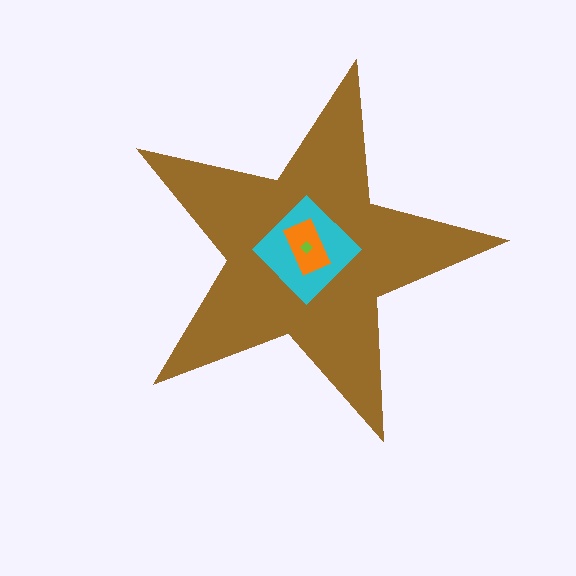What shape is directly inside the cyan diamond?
The orange rectangle.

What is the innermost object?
The lime diamond.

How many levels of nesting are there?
4.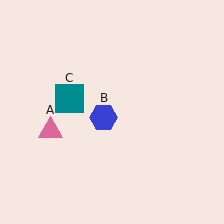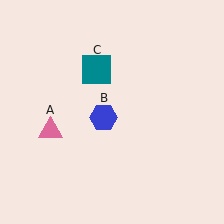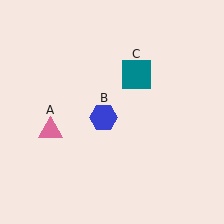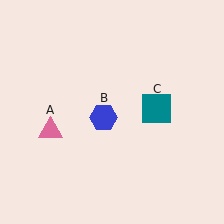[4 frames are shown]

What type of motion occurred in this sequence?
The teal square (object C) rotated clockwise around the center of the scene.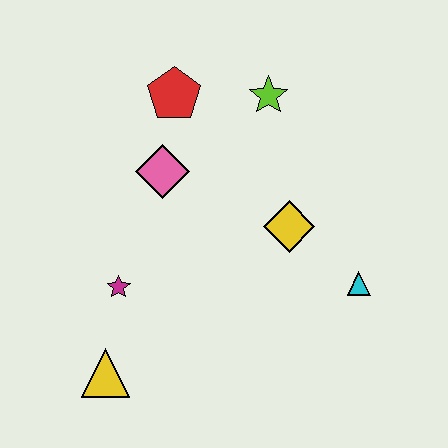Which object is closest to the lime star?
The red pentagon is closest to the lime star.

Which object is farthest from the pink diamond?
The cyan triangle is farthest from the pink diamond.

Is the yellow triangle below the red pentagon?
Yes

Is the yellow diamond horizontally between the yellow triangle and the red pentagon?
No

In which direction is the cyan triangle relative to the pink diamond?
The cyan triangle is to the right of the pink diamond.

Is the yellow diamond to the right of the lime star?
Yes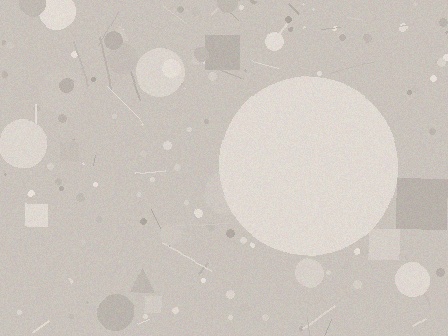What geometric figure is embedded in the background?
A circle is embedded in the background.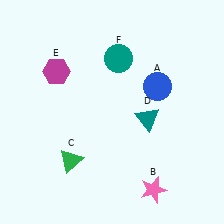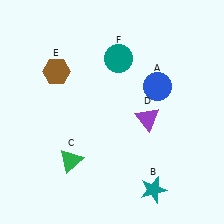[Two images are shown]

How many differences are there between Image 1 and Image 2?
There are 3 differences between the two images.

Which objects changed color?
B changed from pink to teal. D changed from teal to purple. E changed from magenta to brown.